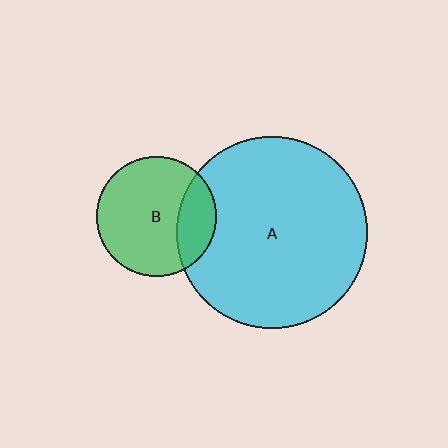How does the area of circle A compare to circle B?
Approximately 2.5 times.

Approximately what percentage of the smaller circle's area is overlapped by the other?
Approximately 25%.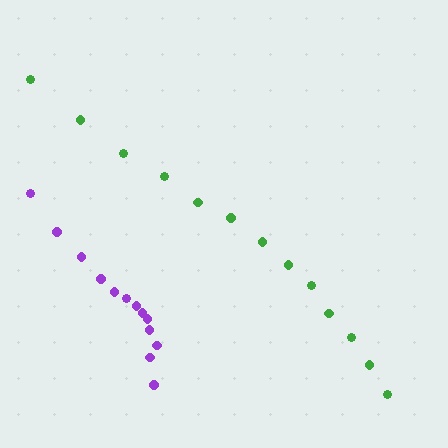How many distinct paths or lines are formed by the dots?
There are 2 distinct paths.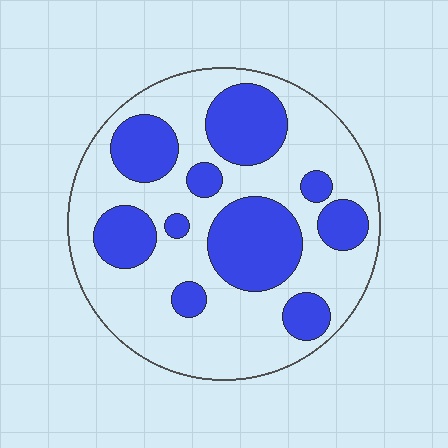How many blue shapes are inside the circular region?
10.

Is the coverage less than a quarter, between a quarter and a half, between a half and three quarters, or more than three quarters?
Between a quarter and a half.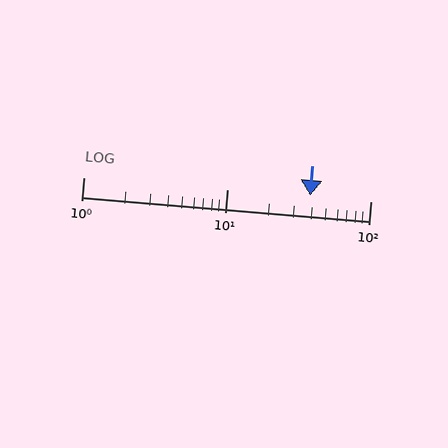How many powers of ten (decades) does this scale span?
The scale spans 2 decades, from 1 to 100.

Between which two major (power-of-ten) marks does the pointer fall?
The pointer is between 10 and 100.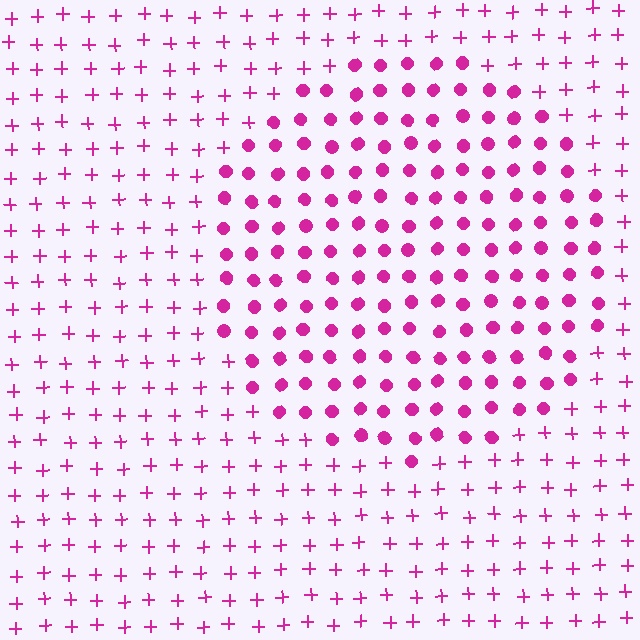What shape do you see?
I see a circle.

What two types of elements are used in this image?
The image uses circles inside the circle region and plus signs outside it.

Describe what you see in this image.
The image is filled with small magenta elements arranged in a uniform grid. A circle-shaped region contains circles, while the surrounding area contains plus signs. The boundary is defined purely by the change in element shape.